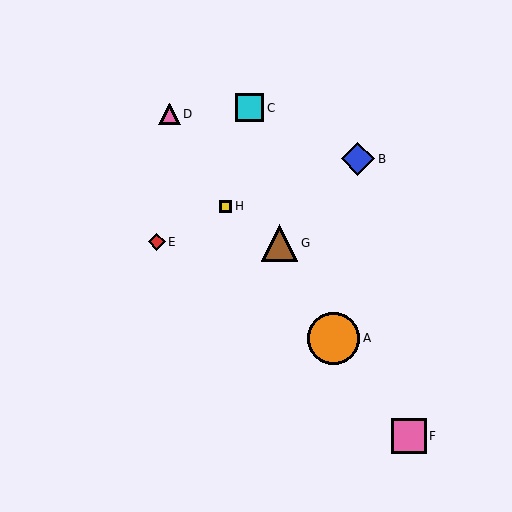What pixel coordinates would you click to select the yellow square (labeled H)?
Click at (226, 206) to select the yellow square H.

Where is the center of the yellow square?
The center of the yellow square is at (226, 206).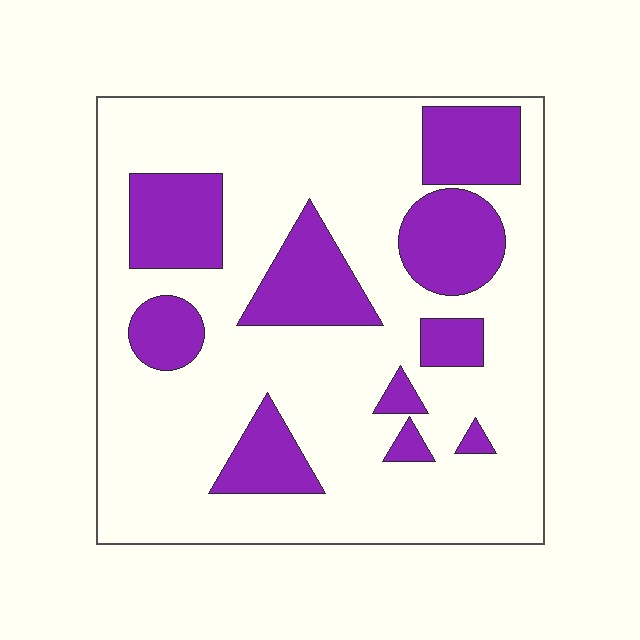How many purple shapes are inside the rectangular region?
10.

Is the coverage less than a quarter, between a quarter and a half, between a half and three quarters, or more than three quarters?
Between a quarter and a half.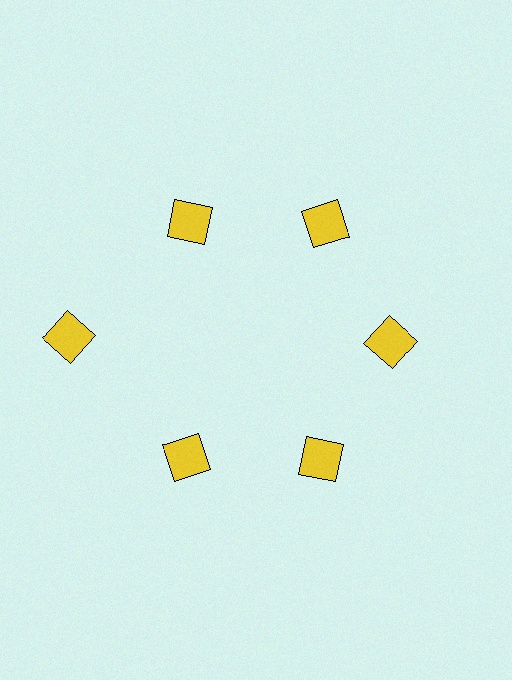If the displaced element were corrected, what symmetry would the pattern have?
It would have 6-fold rotational symmetry — the pattern would map onto itself every 60 degrees.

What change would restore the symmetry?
The symmetry would be restored by moving it inward, back onto the ring so that all 6 squares sit at equal angles and equal distance from the center.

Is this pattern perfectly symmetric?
No. The 6 yellow squares are arranged in a ring, but one element near the 9 o'clock position is pushed outward from the center, breaking the 6-fold rotational symmetry.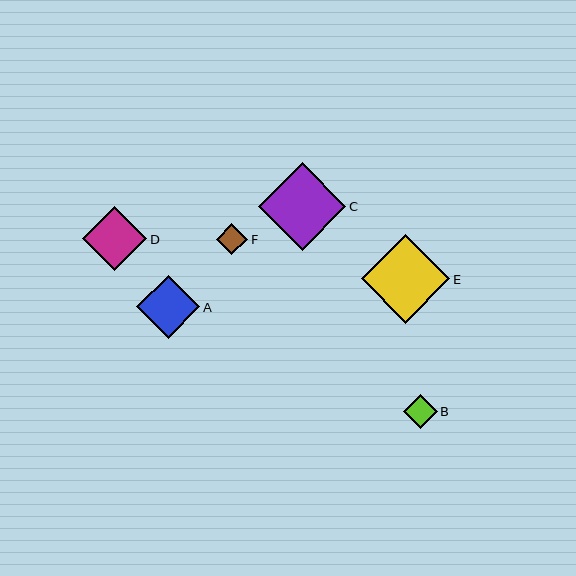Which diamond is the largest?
Diamond E is the largest with a size of approximately 89 pixels.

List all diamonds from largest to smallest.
From largest to smallest: E, C, D, A, B, F.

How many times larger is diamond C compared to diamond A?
Diamond C is approximately 1.4 times the size of diamond A.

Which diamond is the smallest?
Diamond F is the smallest with a size of approximately 32 pixels.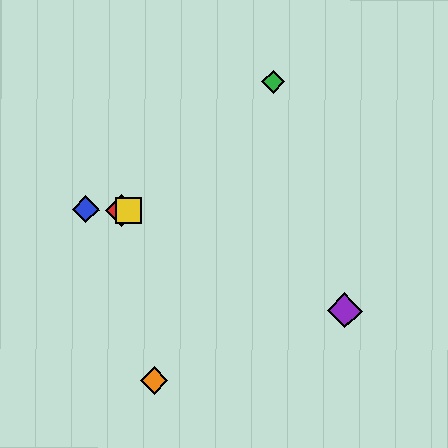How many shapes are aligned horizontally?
3 shapes (the red diamond, the blue diamond, the yellow square) are aligned horizontally.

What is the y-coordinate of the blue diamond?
The blue diamond is at y≈210.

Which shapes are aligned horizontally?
The red diamond, the blue diamond, the yellow square are aligned horizontally.